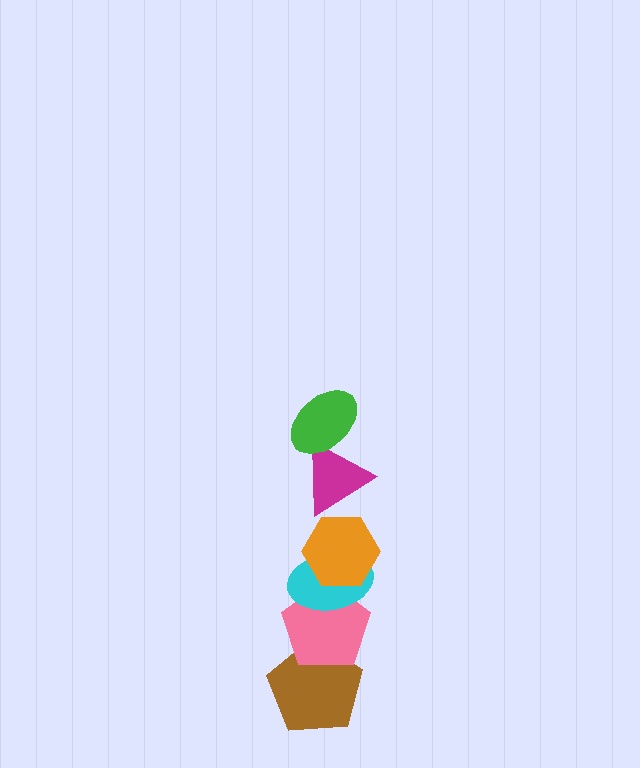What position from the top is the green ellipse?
The green ellipse is 1st from the top.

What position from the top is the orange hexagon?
The orange hexagon is 3rd from the top.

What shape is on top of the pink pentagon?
The cyan ellipse is on top of the pink pentagon.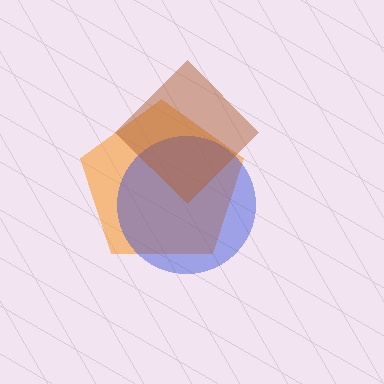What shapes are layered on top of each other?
The layered shapes are: an orange pentagon, a blue circle, a brown diamond.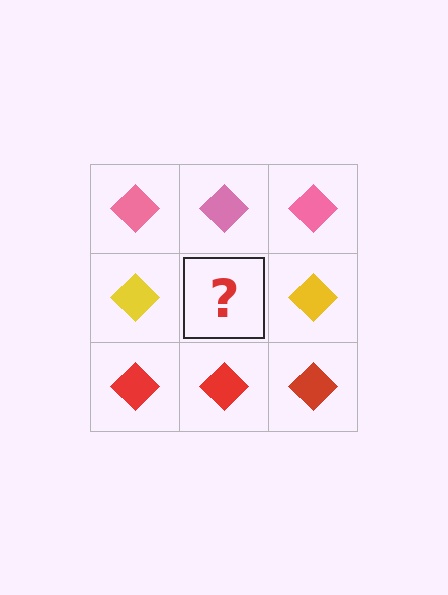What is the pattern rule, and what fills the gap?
The rule is that each row has a consistent color. The gap should be filled with a yellow diamond.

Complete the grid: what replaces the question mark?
The question mark should be replaced with a yellow diamond.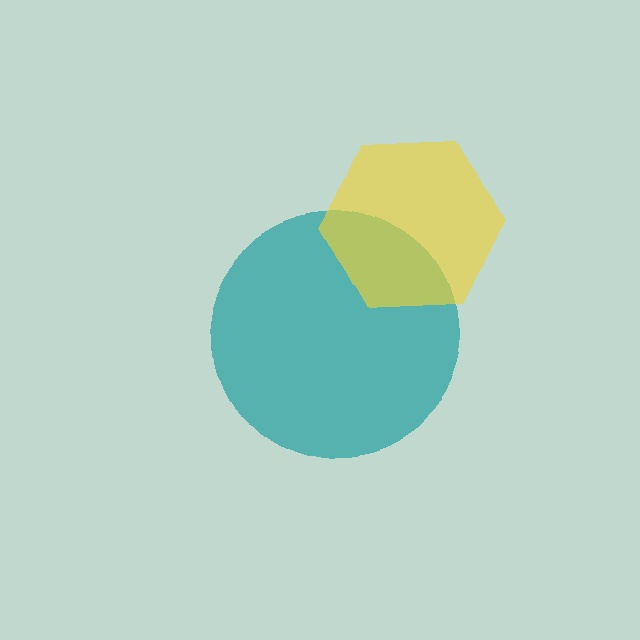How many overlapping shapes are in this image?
There are 2 overlapping shapes in the image.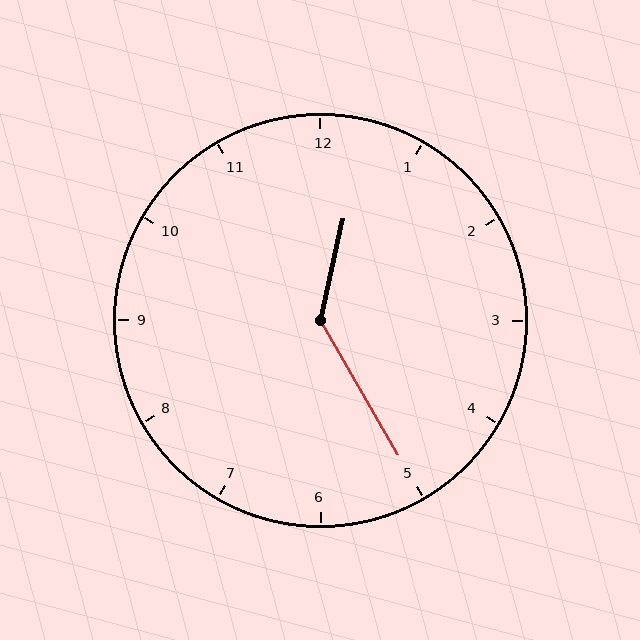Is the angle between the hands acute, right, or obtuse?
It is obtuse.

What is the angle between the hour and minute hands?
Approximately 138 degrees.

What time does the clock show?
12:25.